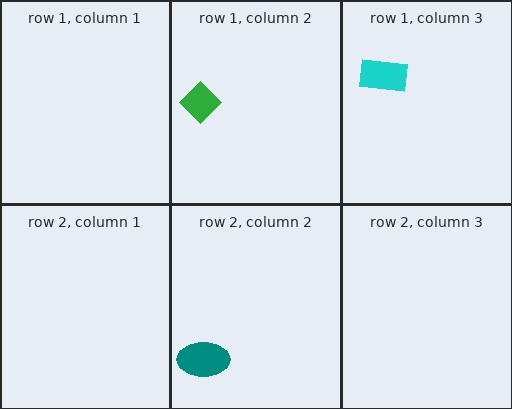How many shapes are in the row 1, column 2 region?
1.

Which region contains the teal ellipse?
The row 2, column 2 region.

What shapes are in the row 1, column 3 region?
The cyan rectangle.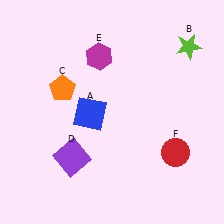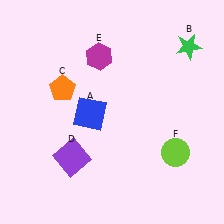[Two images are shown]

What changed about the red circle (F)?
In Image 1, F is red. In Image 2, it changed to lime.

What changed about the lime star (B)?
In Image 1, B is lime. In Image 2, it changed to green.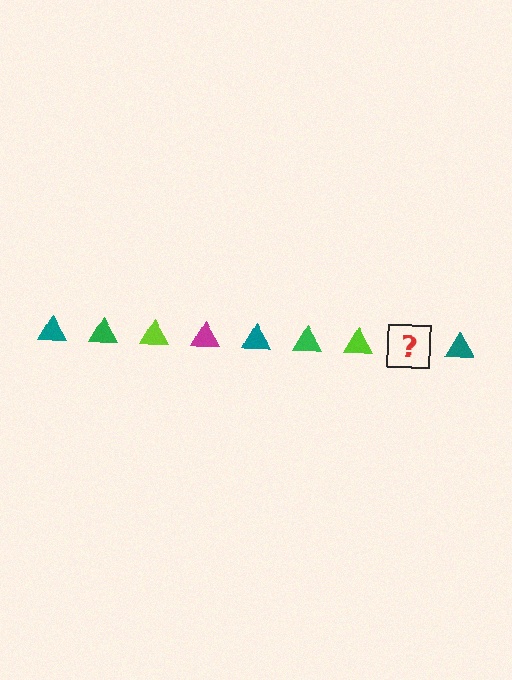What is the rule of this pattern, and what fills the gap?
The rule is that the pattern cycles through teal, green, lime, magenta triangles. The gap should be filled with a magenta triangle.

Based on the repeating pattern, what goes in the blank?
The blank should be a magenta triangle.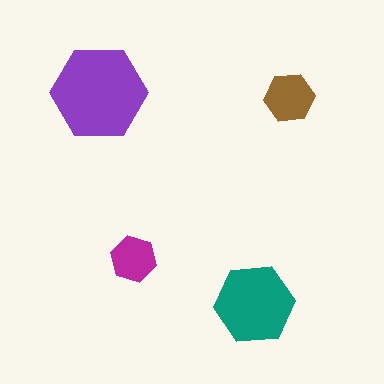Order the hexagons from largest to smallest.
the purple one, the teal one, the brown one, the magenta one.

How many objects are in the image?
There are 4 objects in the image.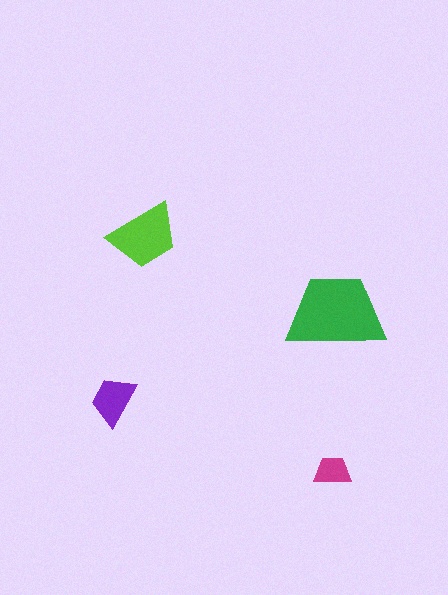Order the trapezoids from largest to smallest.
the green one, the lime one, the purple one, the magenta one.